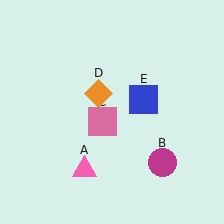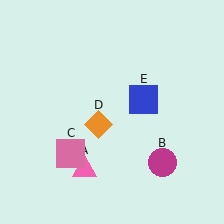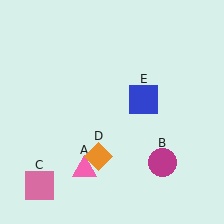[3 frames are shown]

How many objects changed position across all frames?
2 objects changed position: pink square (object C), orange diamond (object D).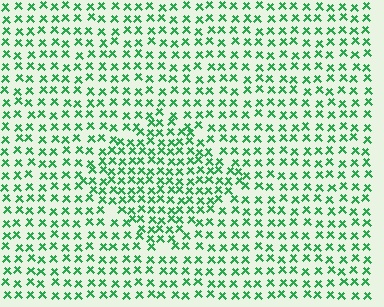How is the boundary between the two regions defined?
The boundary is defined by a change in element density (approximately 1.5x ratio). All elements are the same color, size, and shape.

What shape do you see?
I see a diamond.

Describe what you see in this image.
The image contains small green elements arranged at two different densities. A diamond-shaped region is visible where the elements are more densely packed than the surrounding area.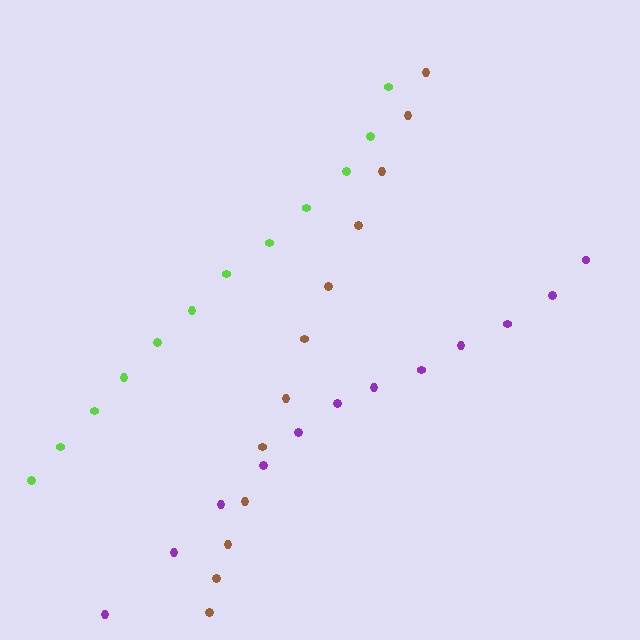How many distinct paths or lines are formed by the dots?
There are 3 distinct paths.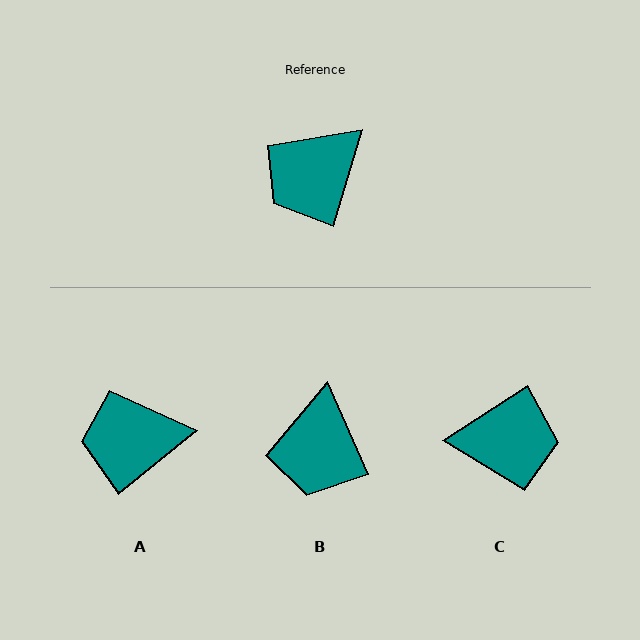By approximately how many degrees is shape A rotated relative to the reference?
Approximately 34 degrees clockwise.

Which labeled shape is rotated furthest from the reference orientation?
C, about 140 degrees away.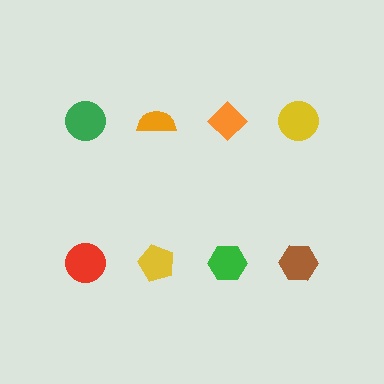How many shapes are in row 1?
4 shapes.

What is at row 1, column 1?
A green circle.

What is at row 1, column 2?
An orange semicircle.